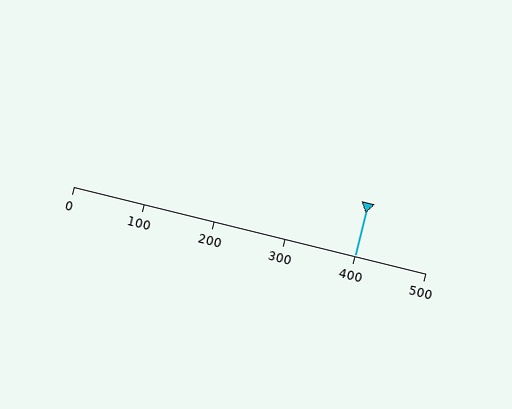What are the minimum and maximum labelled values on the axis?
The axis runs from 0 to 500.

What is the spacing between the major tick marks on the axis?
The major ticks are spaced 100 apart.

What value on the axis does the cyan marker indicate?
The marker indicates approximately 400.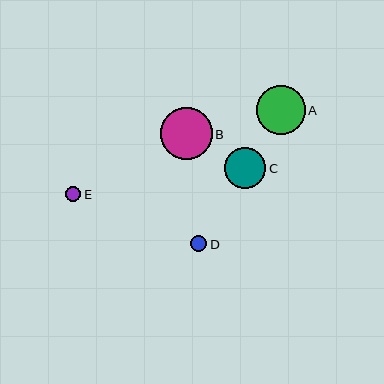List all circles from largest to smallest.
From largest to smallest: B, A, C, D, E.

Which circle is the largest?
Circle B is the largest with a size of approximately 52 pixels.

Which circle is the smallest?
Circle E is the smallest with a size of approximately 15 pixels.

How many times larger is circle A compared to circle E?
Circle A is approximately 3.2 times the size of circle E.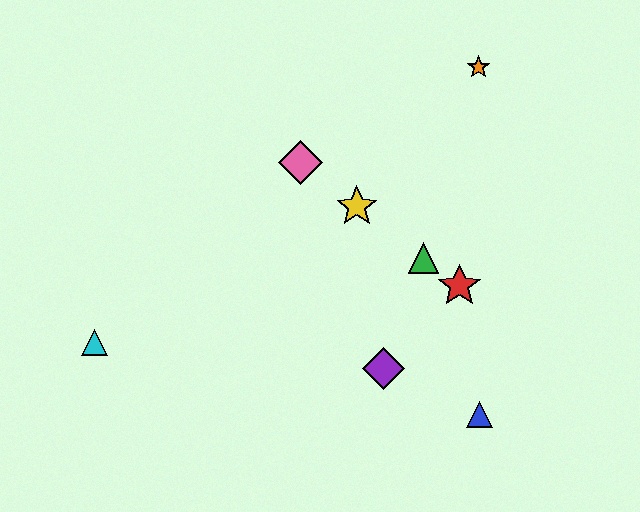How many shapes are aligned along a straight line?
4 shapes (the red star, the green triangle, the yellow star, the pink diamond) are aligned along a straight line.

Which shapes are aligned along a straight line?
The red star, the green triangle, the yellow star, the pink diamond are aligned along a straight line.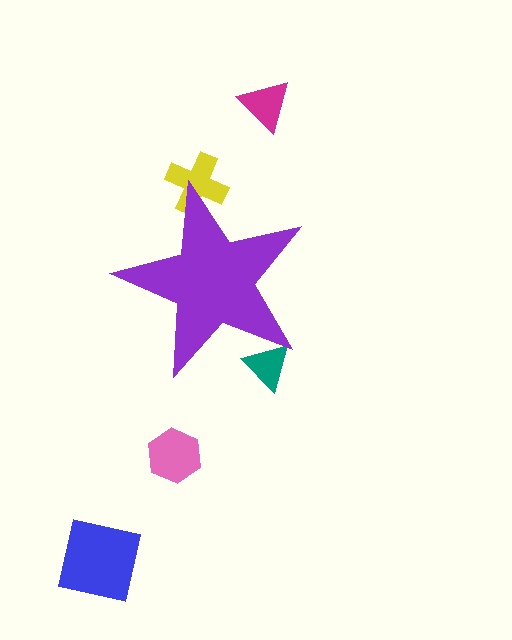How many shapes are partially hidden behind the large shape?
2 shapes are partially hidden.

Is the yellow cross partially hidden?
Yes, the yellow cross is partially hidden behind the purple star.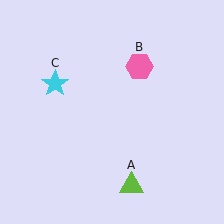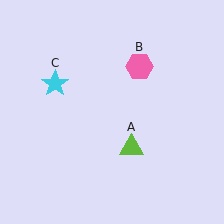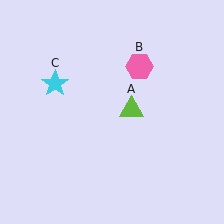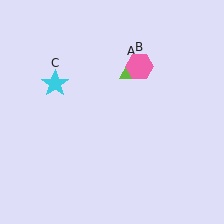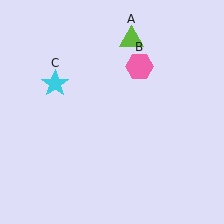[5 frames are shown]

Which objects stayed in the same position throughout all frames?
Pink hexagon (object B) and cyan star (object C) remained stationary.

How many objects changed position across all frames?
1 object changed position: lime triangle (object A).